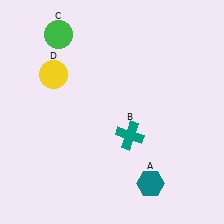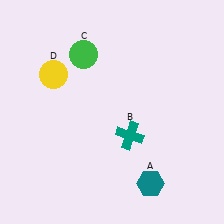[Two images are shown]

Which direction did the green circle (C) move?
The green circle (C) moved right.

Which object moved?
The green circle (C) moved right.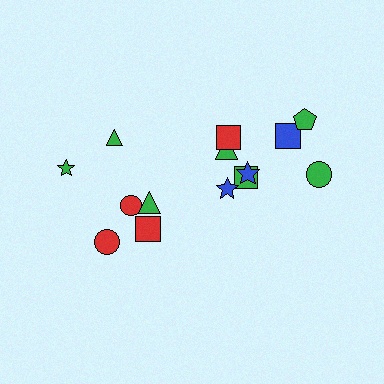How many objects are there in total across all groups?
There are 14 objects.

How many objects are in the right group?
There are 8 objects.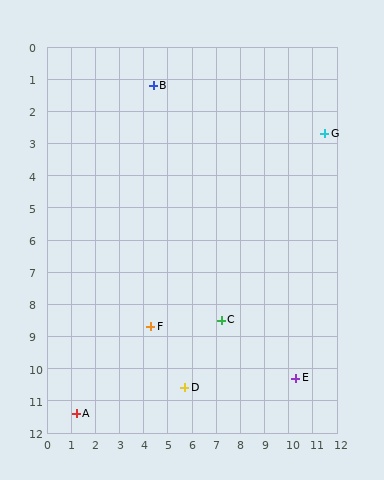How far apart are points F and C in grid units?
Points F and C are about 2.9 grid units apart.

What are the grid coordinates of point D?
Point D is at approximately (5.7, 10.6).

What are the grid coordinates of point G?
Point G is at approximately (11.5, 2.7).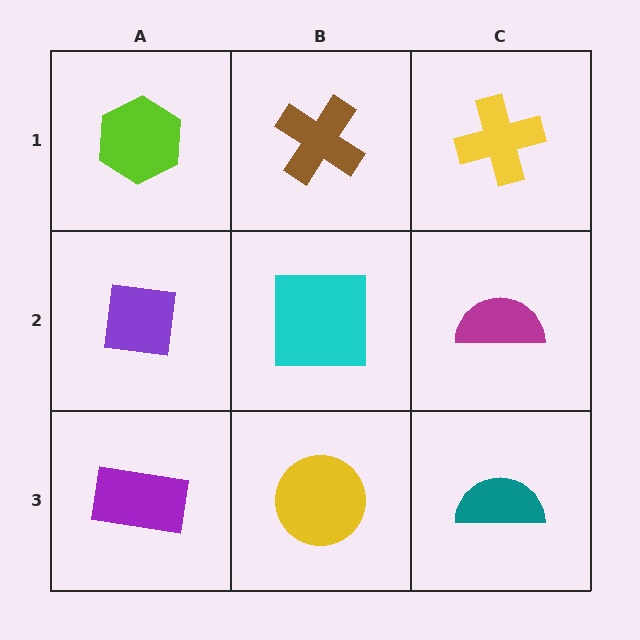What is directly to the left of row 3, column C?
A yellow circle.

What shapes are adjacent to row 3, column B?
A cyan square (row 2, column B), a purple rectangle (row 3, column A), a teal semicircle (row 3, column C).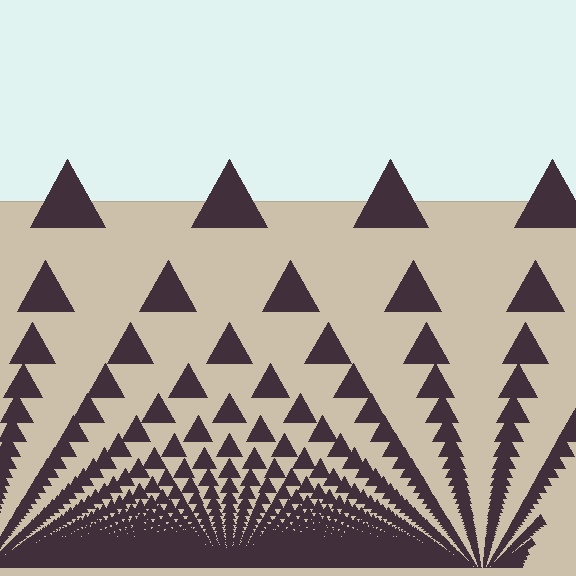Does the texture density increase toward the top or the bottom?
Density increases toward the bottom.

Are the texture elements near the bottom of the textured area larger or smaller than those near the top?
Smaller. The gradient is inverted — elements near the bottom are smaller and denser.